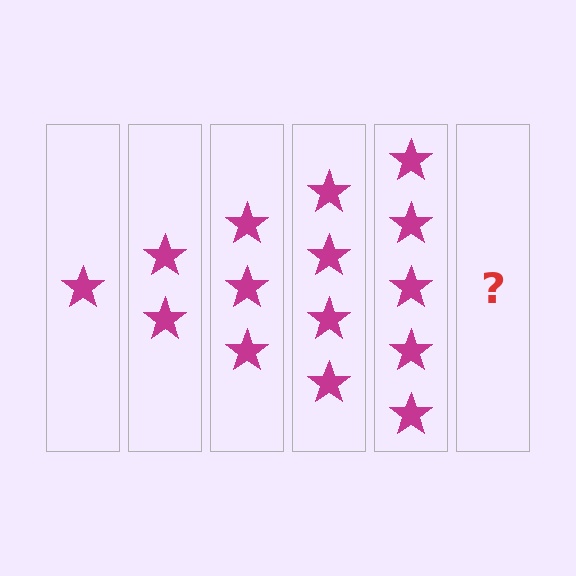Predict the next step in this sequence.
The next step is 6 stars.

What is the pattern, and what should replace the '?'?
The pattern is that each step adds one more star. The '?' should be 6 stars.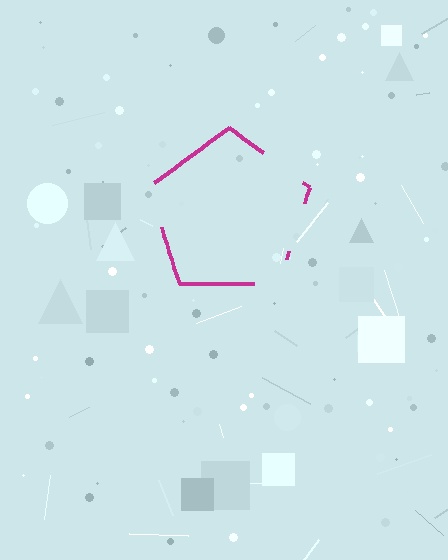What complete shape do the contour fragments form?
The contour fragments form a pentagon.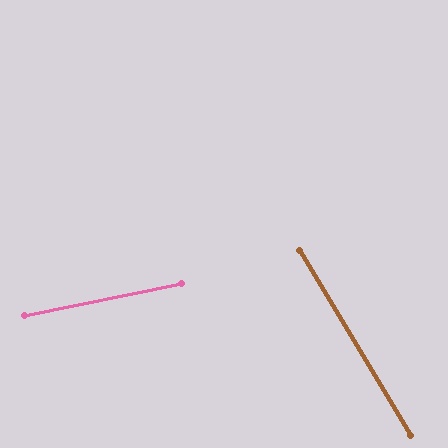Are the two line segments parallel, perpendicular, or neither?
Neither parallel nor perpendicular — they differ by about 70°.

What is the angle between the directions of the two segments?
Approximately 70 degrees.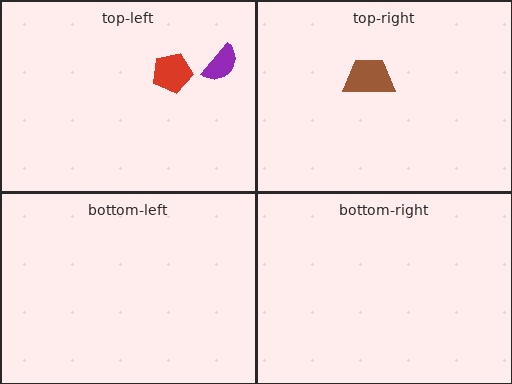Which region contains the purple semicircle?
The top-left region.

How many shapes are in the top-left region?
2.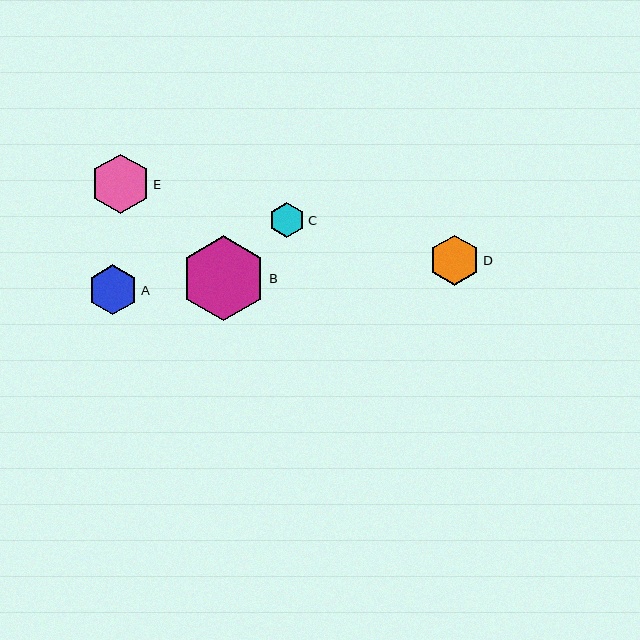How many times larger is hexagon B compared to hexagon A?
Hexagon B is approximately 1.7 times the size of hexagon A.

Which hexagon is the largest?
Hexagon B is the largest with a size of approximately 85 pixels.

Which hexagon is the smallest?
Hexagon C is the smallest with a size of approximately 36 pixels.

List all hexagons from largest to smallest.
From largest to smallest: B, E, D, A, C.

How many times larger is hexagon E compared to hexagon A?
Hexagon E is approximately 1.2 times the size of hexagon A.